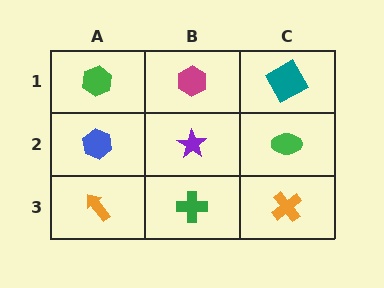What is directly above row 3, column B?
A purple star.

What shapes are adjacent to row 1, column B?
A purple star (row 2, column B), a green hexagon (row 1, column A), a teal square (row 1, column C).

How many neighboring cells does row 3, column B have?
3.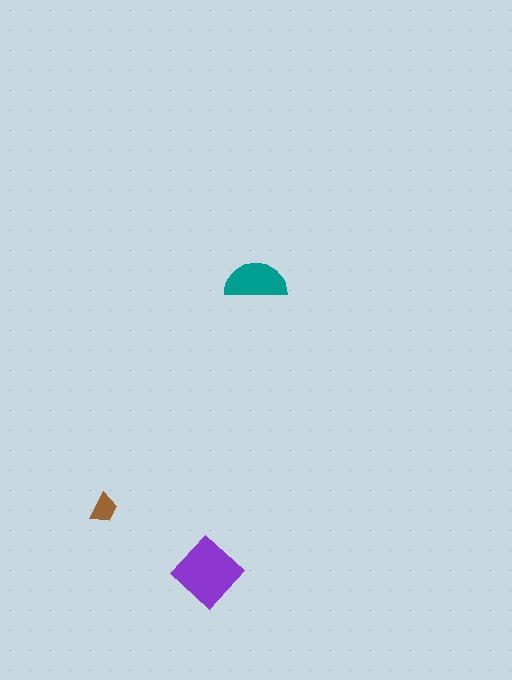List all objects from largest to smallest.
The purple diamond, the teal semicircle, the brown trapezoid.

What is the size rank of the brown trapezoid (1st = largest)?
3rd.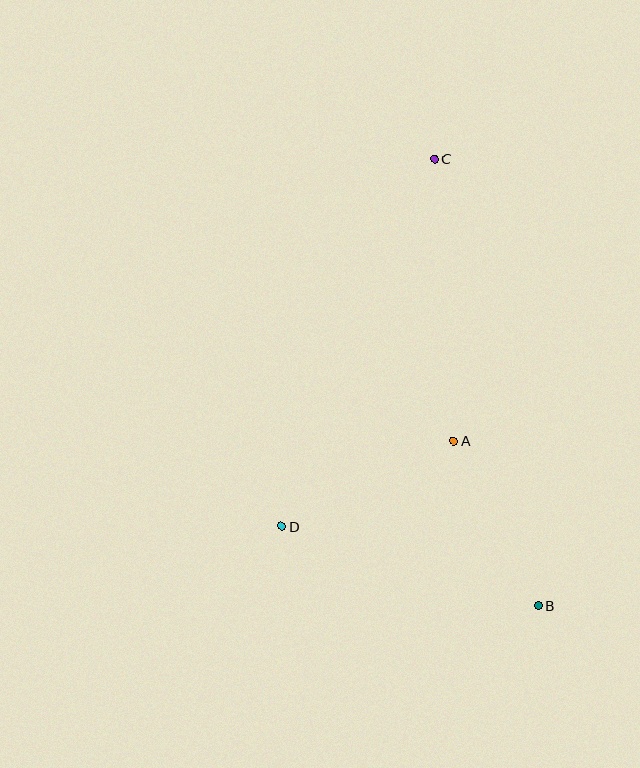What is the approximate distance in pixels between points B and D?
The distance between B and D is approximately 268 pixels.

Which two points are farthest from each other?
Points B and C are farthest from each other.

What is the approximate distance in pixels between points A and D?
The distance between A and D is approximately 192 pixels.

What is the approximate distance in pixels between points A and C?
The distance between A and C is approximately 283 pixels.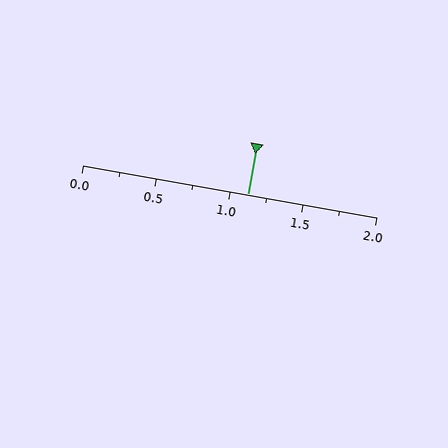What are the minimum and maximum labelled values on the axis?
The axis runs from 0.0 to 2.0.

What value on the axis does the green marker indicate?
The marker indicates approximately 1.12.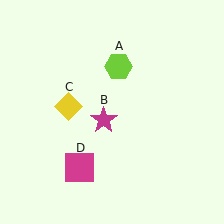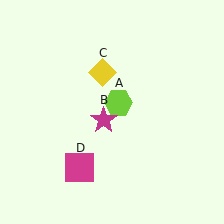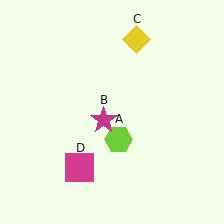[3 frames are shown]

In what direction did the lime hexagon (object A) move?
The lime hexagon (object A) moved down.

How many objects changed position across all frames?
2 objects changed position: lime hexagon (object A), yellow diamond (object C).